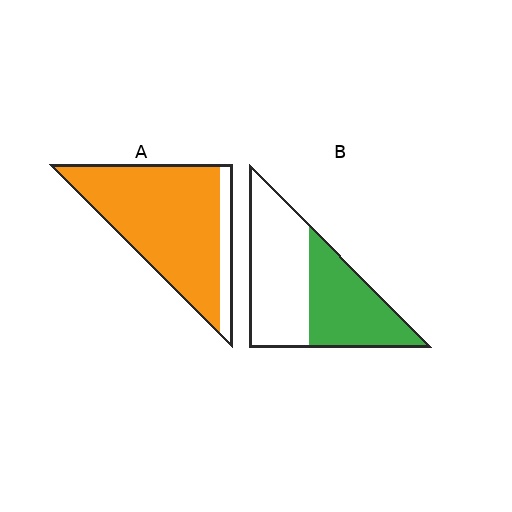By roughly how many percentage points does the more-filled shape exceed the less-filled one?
By roughly 40 percentage points (A over B).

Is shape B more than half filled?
No.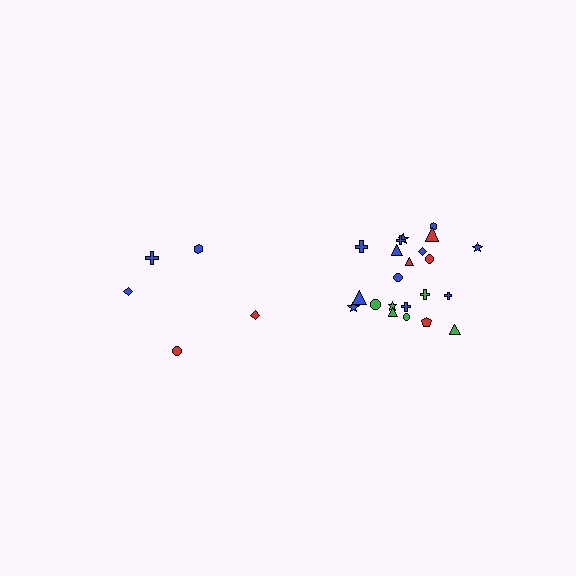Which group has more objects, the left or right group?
The right group.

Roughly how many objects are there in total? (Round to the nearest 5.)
Roughly 25 objects in total.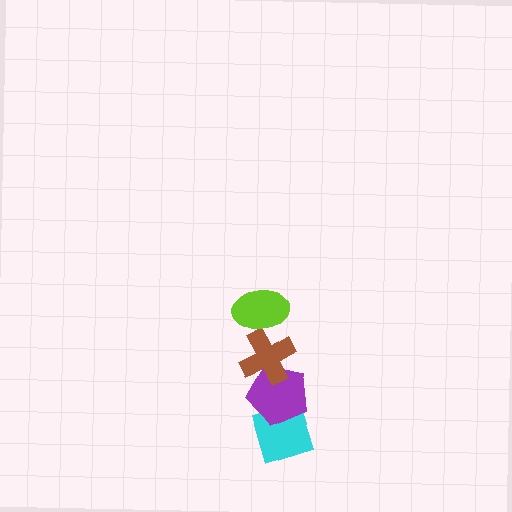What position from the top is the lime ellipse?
The lime ellipse is 1st from the top.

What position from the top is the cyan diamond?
The cyan diamond is 4th from the top.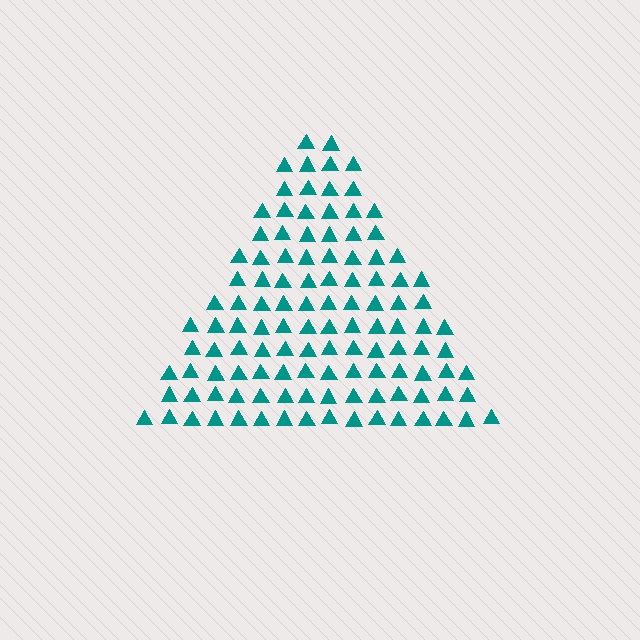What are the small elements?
The small elements are triangles.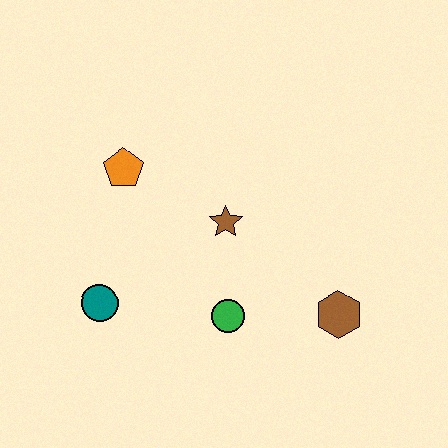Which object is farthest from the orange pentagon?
The brown hexagon is farthest from the orange pentagon.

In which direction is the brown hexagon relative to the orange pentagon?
The brown hexagon is to the right of the orange pentagon.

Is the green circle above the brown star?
No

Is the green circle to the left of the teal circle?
No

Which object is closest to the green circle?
The brown star is closest to the green circle.